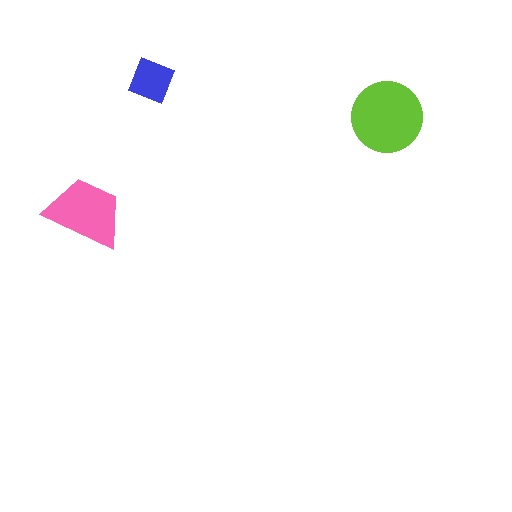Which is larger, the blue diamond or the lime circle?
The lime circle.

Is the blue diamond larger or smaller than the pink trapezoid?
Smaller.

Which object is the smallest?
The blue diamond.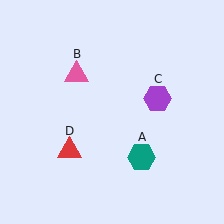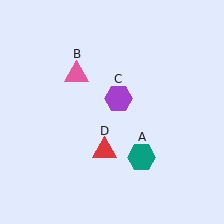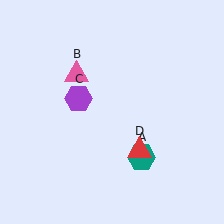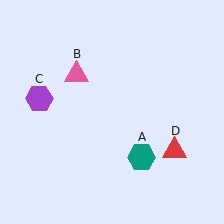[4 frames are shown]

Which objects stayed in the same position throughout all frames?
Teal hexagon (object A) and pink triangle (object B) remained stationary.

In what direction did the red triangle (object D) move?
The red triangle (object D) moved right.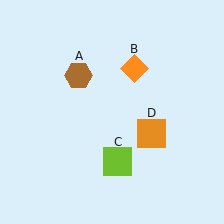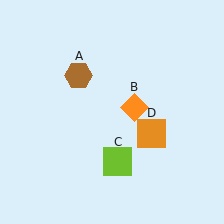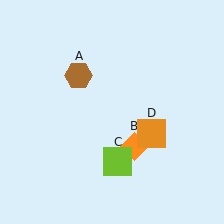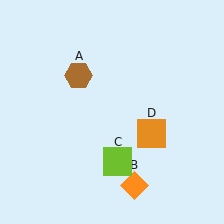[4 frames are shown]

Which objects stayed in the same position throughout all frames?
Brown hexagon (object A) and lime square (object C) and orange square (object D) remained stationary.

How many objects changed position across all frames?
1 object changed position: orange diamond (object B).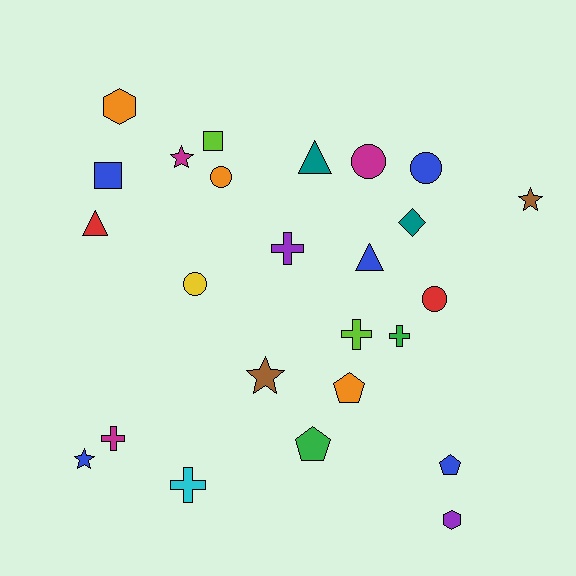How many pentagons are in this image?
There are 3 pentagons.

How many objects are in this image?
There are 25 objects.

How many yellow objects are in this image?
There is 1 yellow object.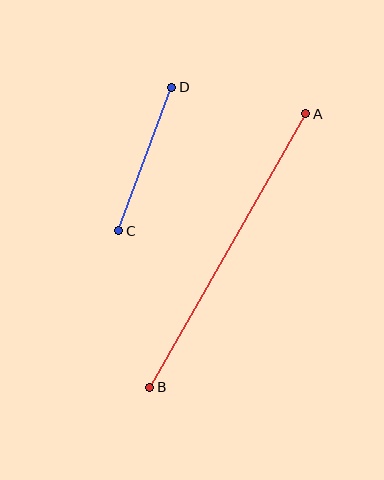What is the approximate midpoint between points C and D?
The midpoint is at approximately (145, 159) pixels.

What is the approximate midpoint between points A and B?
The midpoint is at approximately (228, 250) pixels.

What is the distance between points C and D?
The distance is approximately 153 pixels.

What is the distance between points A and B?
The distance is approximately 315 pixels.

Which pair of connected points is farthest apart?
Points A and B are farthest apart.